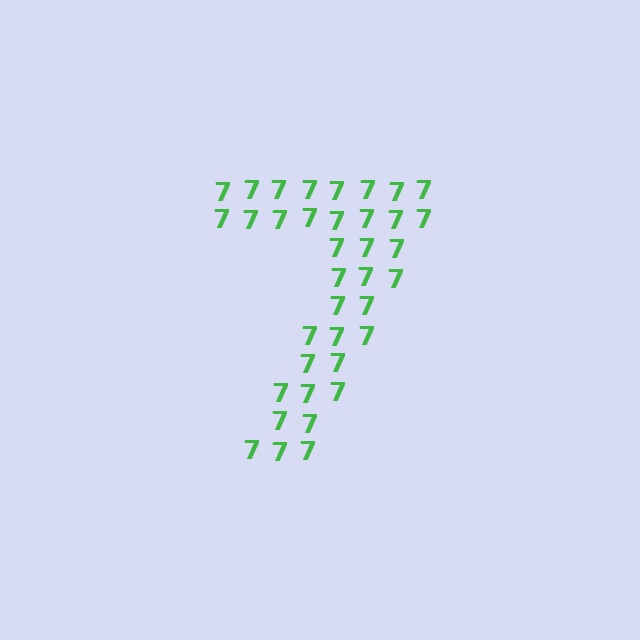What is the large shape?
The large shape is the digit 7.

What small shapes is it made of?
It is made of small digit 7's.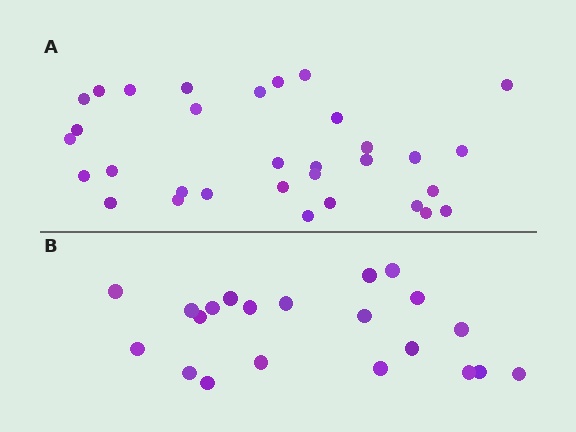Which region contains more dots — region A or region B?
Region A (the top region) has more dots.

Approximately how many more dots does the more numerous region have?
Region A has roughly 12 or so more dots than region B.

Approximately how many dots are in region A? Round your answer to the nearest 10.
About 30 dots. (The exact count is 32, which rounds to 30.)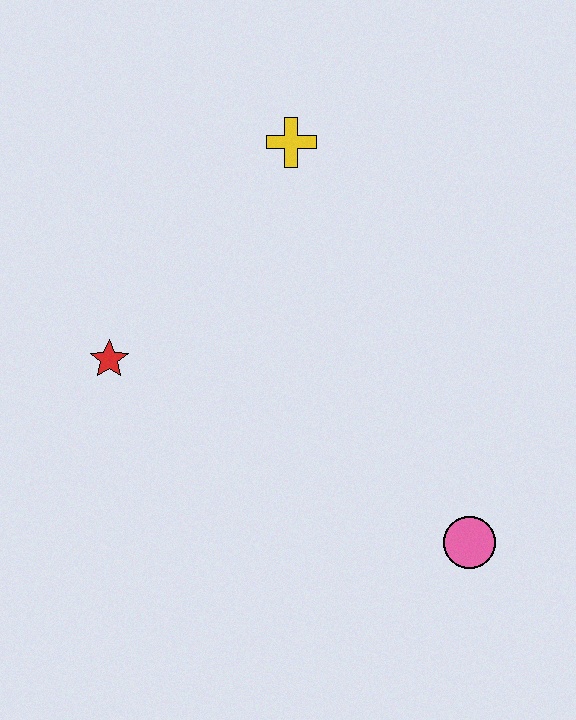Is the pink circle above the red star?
No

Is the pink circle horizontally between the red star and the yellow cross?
No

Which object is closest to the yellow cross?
The red star is closest to the yellow cross.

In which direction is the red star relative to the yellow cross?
The red star is below the yellow cross.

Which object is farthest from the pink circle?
The yellow cross is farthest from the pink circle.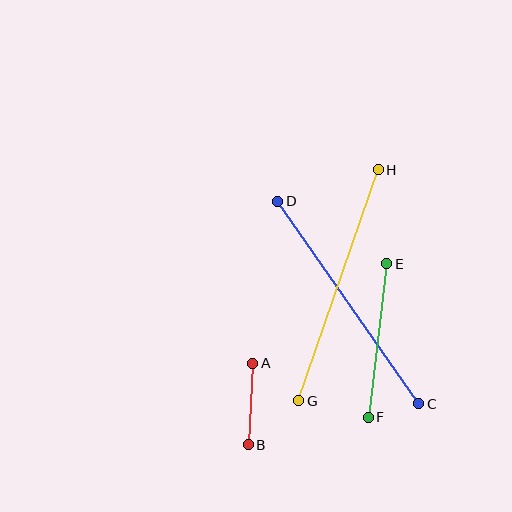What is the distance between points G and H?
The distance is approximately 244 pixels.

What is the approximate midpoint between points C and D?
The midpoint is at approximately (348, 303) pixels.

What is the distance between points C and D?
The distance is approximately 247 pixels.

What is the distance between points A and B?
The distance is approximately 82 pixels.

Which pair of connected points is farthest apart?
Points C and D are farthest apart.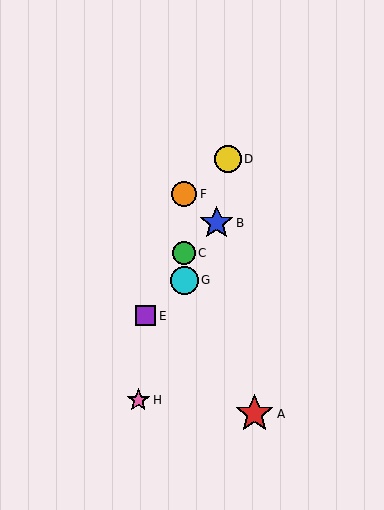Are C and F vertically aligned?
Yes, both are at x≈184.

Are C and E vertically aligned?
No, C is at x≈184 and E is at x≈145.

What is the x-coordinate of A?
Object A is at x≈254.